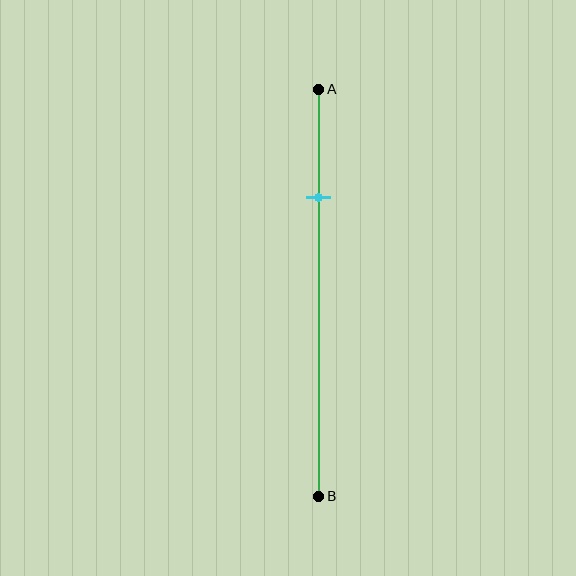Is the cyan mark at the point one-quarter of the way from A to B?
Yes, the mark is approximately at the one-quarter point.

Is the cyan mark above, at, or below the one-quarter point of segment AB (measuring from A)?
The cyan mark is approximately at the one-quarter point of segment AB.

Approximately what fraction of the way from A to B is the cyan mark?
The cyan mark is approximately 25% of the way from A to B.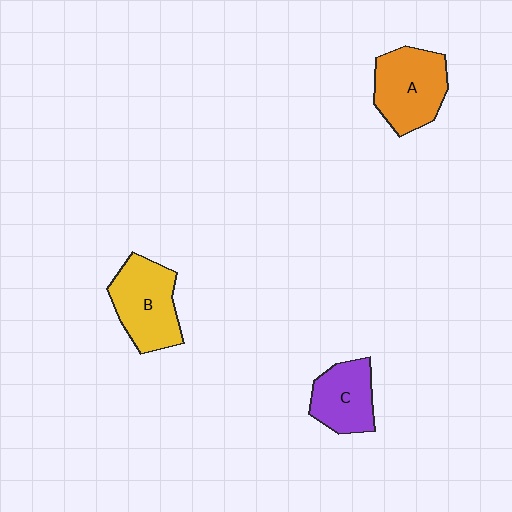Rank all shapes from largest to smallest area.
From largest to smallest: B (yellow), A (orange), C (purple).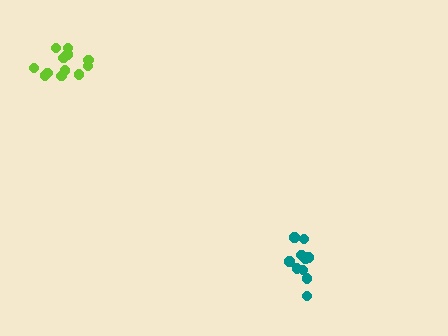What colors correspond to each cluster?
The clusters are colored: lime, teal.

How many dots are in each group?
Group 1: 12 dots, Group 2: 10 dots (22 total).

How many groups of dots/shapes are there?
There are 2 groups.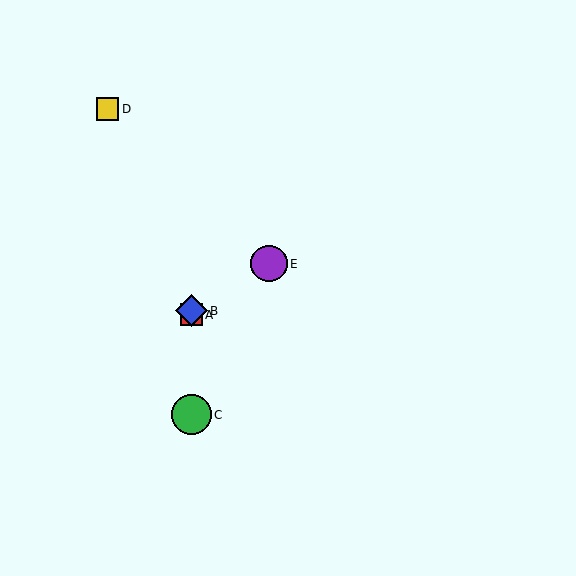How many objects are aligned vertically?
3 objects (A, B, C) are aligned vertically.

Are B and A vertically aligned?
Yes, both are at x≈191.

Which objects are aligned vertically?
Objects A, B, C are aligned vertically.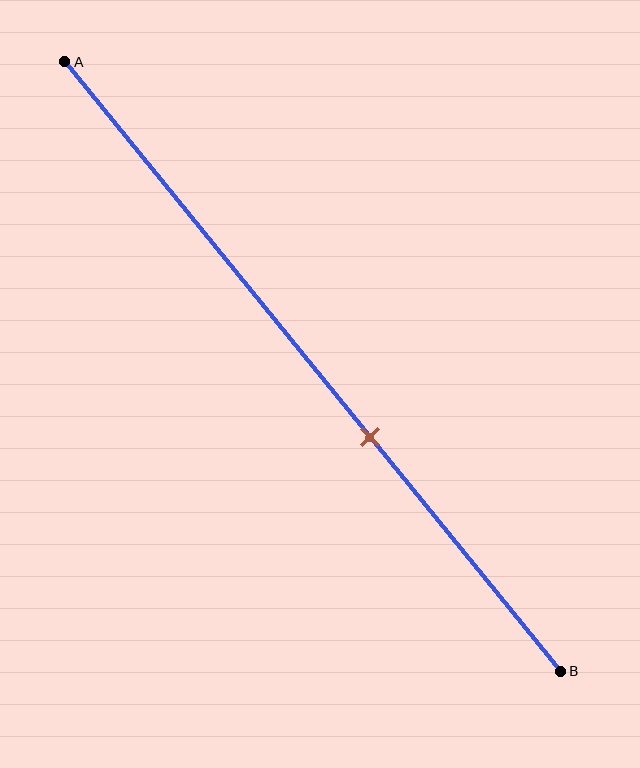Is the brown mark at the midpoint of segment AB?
No, the mark is at about 60% from A, not at the 50% midpoint.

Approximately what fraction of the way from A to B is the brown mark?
The brown mark is approximately 60% of the way from A to B.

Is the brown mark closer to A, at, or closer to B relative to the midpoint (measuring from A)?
The brown mark is closer to point B than the midpoint of segment AB.